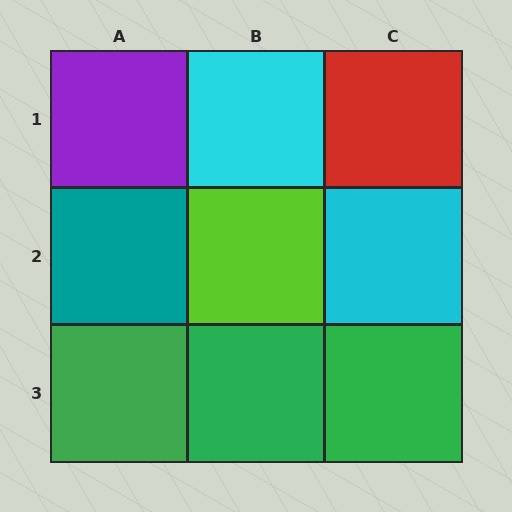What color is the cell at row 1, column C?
Red.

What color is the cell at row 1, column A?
Purple.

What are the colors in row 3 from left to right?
Green, green, green.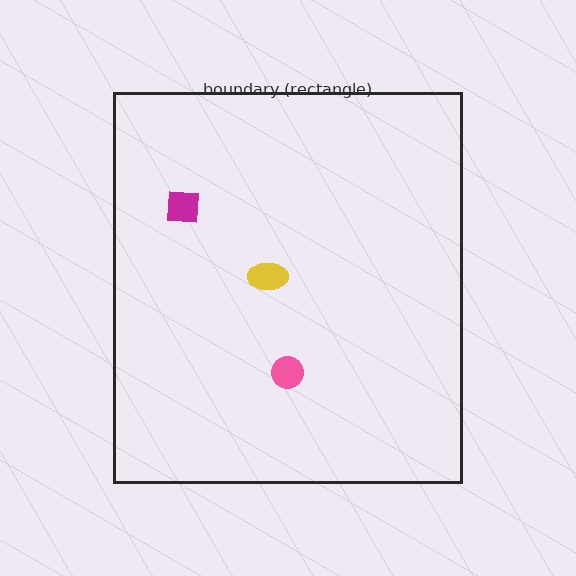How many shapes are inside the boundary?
3 inside, 0 outside.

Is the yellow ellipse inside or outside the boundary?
Inside.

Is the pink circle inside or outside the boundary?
Inside.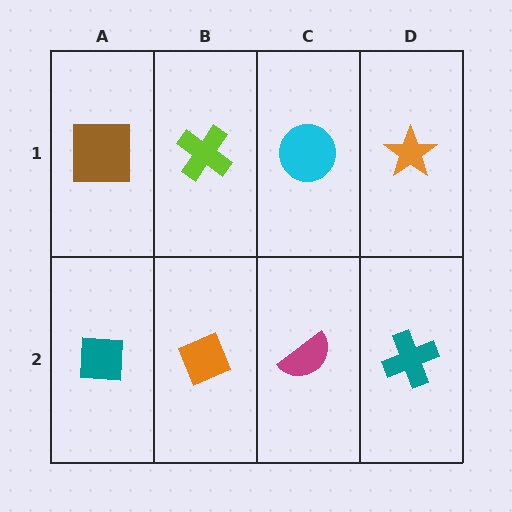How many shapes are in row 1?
4 shapes.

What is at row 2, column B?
An orange diamond.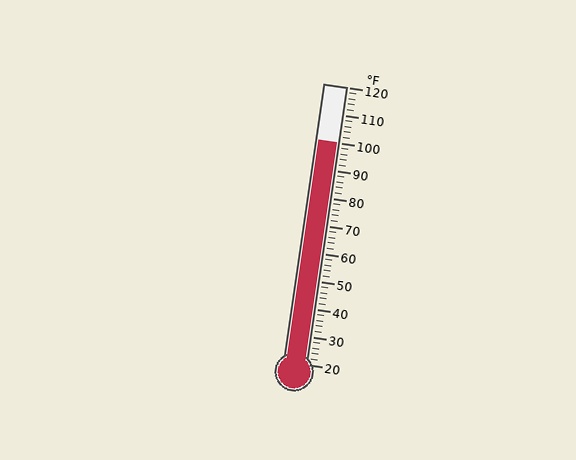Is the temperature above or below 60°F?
The temperature is above 60°F.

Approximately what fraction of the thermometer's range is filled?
The thermometer is filled to approximately 80% of its range.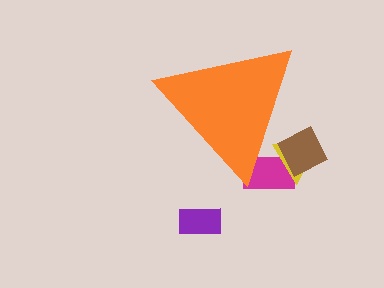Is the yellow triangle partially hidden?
Yes, the yellow triangle is partially hidden behind the orange triangle.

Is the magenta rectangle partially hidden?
Yes, the magenta rectangle is partially hidden behind the orange triangle.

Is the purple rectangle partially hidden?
No, the purple rectangle is fully visible.